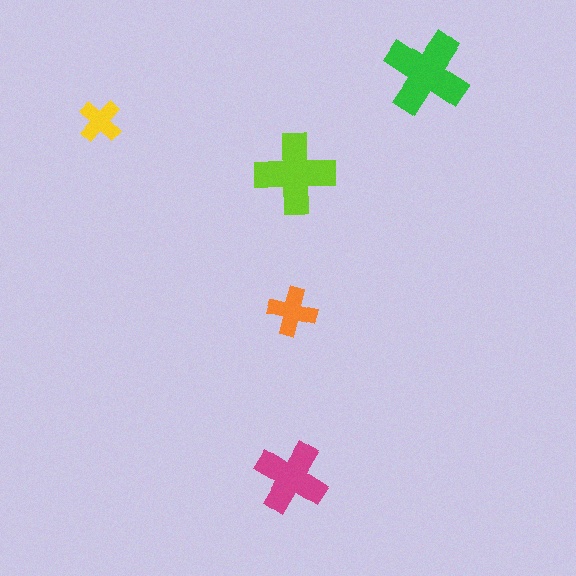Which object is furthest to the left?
The yellow cross is leftmost.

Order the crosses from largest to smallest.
the green one, the lime one, the magenta one, the orange one, the yellow one.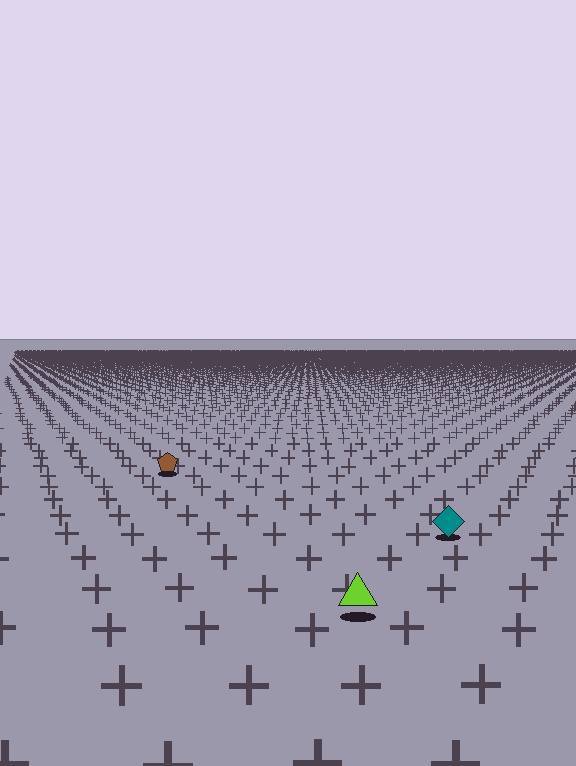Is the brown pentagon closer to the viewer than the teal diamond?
No. The teal diamond is closer — you can tell from the texture gradient: the ground texture is coarser near it.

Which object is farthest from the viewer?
The brown pentagon is farthest from the viewer. It appears smaller and the ground texture around it is denser.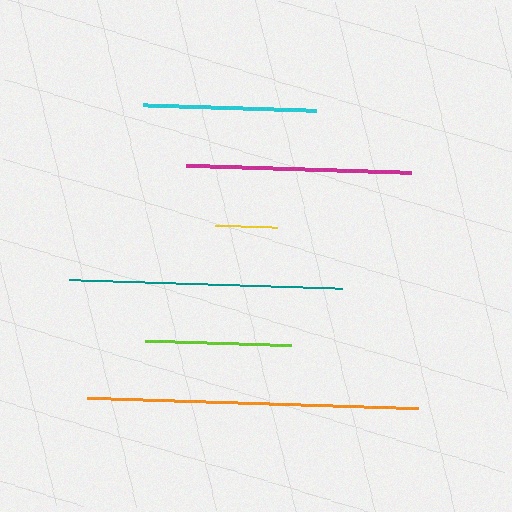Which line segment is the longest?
The orange line is the longest at approximately 332 pixels.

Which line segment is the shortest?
The yellow line is the shortest at approximately 62 pixels.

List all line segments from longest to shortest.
From longest to shortest: orange, teal, magenta, cyan, lime, yellow.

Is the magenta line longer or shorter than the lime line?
The magenta line is longer than the lime line.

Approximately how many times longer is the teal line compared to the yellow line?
The teal line is approximately 4.4 times the length of the yellow line.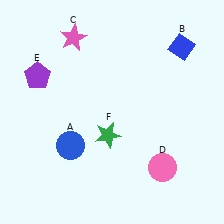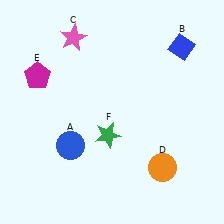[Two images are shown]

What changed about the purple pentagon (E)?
In Image 1, E is purple. In Image 2, it changed to magenta.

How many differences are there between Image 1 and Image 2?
There are 2 differences between the two images.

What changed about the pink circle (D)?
In Image 1, D is pink. In Image 2, it changed to orange.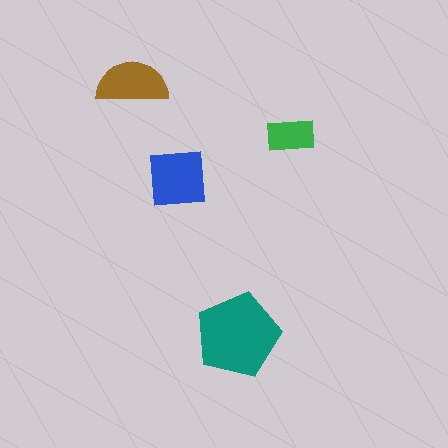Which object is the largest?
The teal pentagon.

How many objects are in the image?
There are 4 objects in the image.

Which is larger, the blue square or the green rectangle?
The blue square.